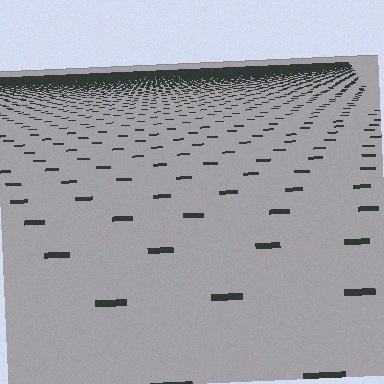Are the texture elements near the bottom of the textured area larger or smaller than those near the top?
Larger. Near the bottom, elements are closer to the viewer and appear at a bigger on-screen size.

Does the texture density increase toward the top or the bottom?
Density increases toward the top.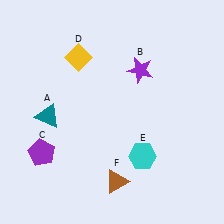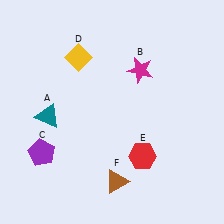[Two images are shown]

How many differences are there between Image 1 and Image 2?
There are 2 differences between the two images.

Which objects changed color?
B changed from purple to magenta. E changed from cyan to red.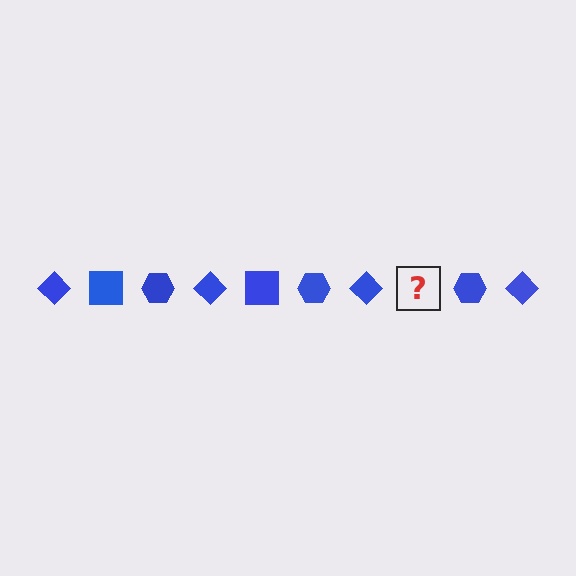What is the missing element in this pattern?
The missing element is a blue square.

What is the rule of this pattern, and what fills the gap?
The rule is that the pattern cycles through diamond, square, hexagon shapes in blue. The gap should be filled with a blue square.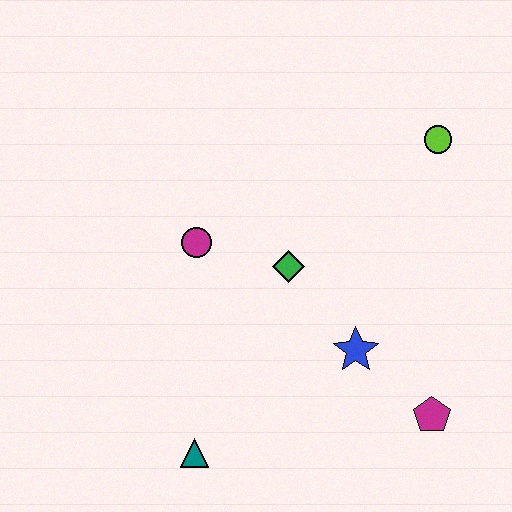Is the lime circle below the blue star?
No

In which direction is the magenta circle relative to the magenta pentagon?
The magenta circle is to the left of the magenta pentagon.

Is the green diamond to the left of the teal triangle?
No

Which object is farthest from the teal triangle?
The lime circle is farthest from the teal triangle.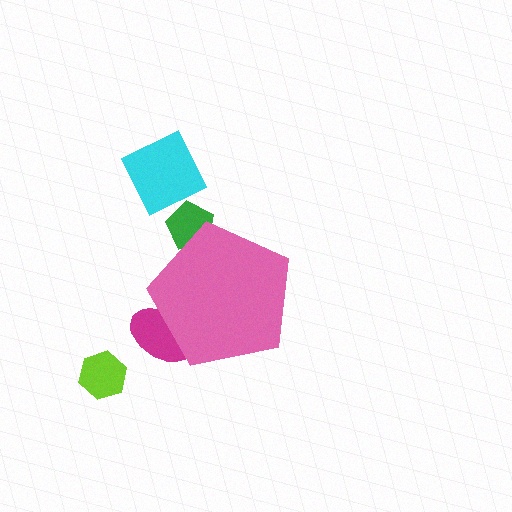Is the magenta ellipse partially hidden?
Yes, the magenta ellipse is partially hidden behind the pink pentagon.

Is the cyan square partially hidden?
No, the cyan square is fully visible.